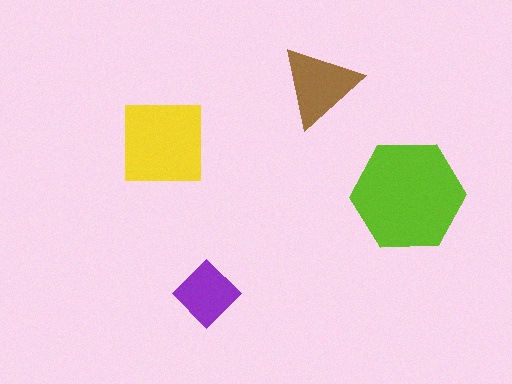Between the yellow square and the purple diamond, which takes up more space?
The yellow square.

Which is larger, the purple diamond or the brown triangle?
The brown triangle.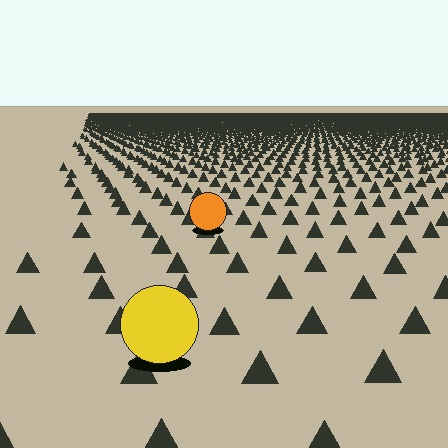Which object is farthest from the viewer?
The orange circle is farthest from the viewer. It appears smaller and the ground texture around it is denser.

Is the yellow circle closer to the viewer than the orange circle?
Yes. The yellow circle is closer — you can tell from the texture gradient: the ground texture is coarser near it.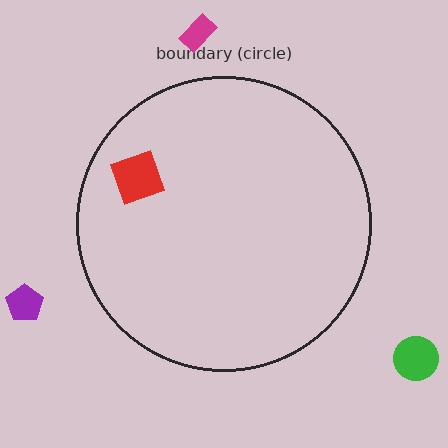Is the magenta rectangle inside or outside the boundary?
Outside.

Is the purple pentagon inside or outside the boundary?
Outside.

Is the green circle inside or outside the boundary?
Outside.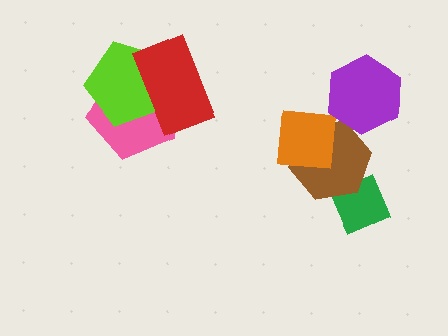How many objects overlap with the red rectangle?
2 objects overlap with the red rectangle.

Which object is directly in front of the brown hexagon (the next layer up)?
The orange square is directly in front of the brown hexagon.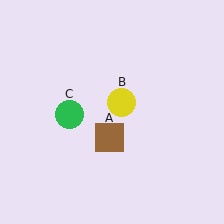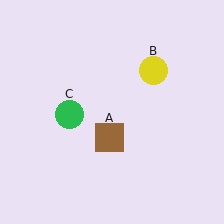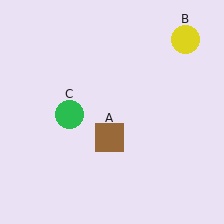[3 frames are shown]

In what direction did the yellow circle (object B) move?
The yellow circle (object B) moved up and to the right.